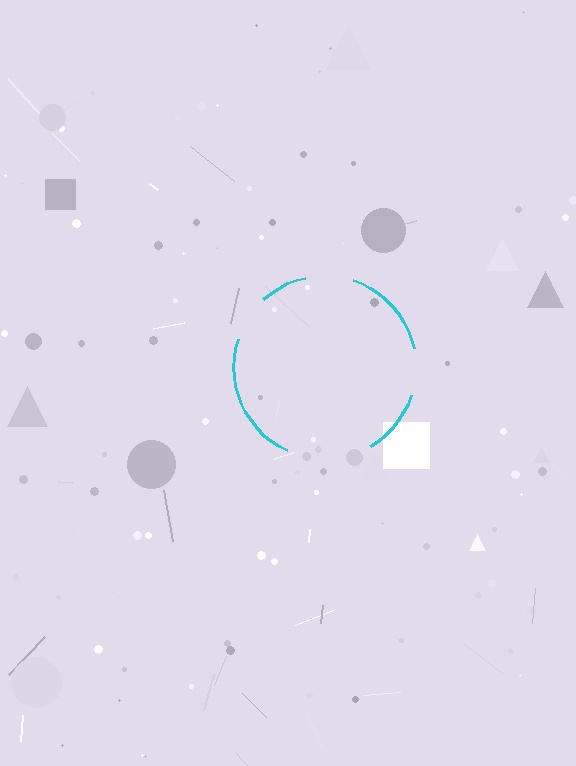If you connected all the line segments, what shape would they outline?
They would outline a circle.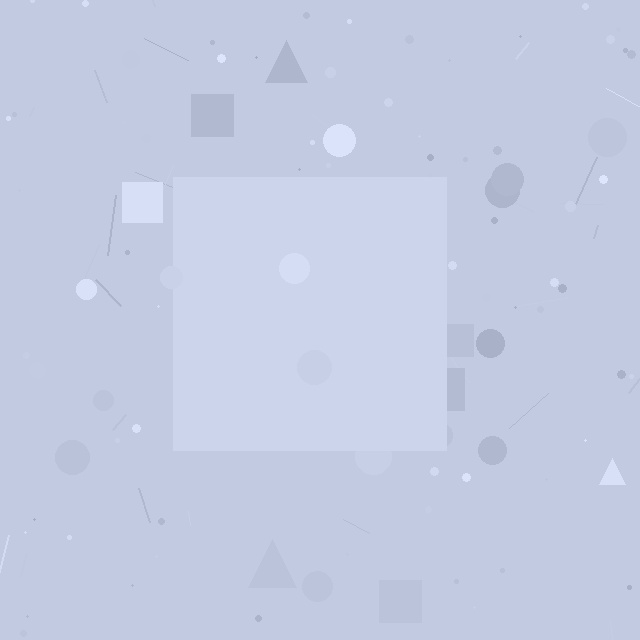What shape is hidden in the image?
A square is hidden in the image.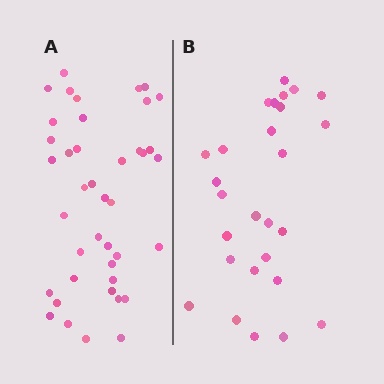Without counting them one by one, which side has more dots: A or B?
Region A (the left region) has more dots.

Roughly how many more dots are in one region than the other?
Region A has approximately 15 more dots than region B.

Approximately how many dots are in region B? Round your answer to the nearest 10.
About 30 dots. (The exact count is 27, which rounds to 30.)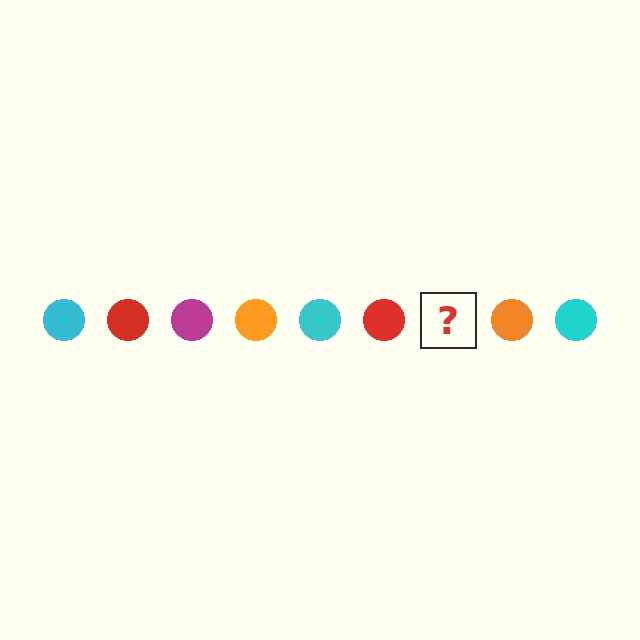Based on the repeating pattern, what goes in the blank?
The blank should be a magenta circle.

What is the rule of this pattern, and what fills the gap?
The rule is that the pattern cycles through cyan, red, magenta, orange circles. The gap should be filled with a magenta circle.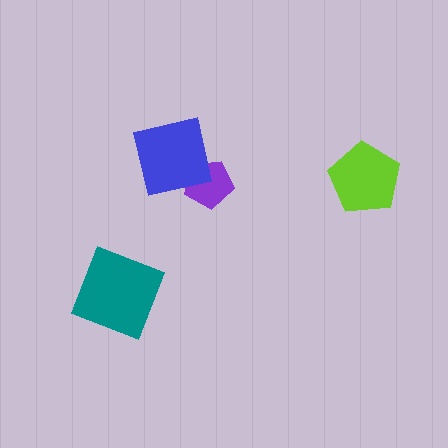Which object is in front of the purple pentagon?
The blue square is in front of the purple pentagon.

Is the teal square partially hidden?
No, no other shape covers it.